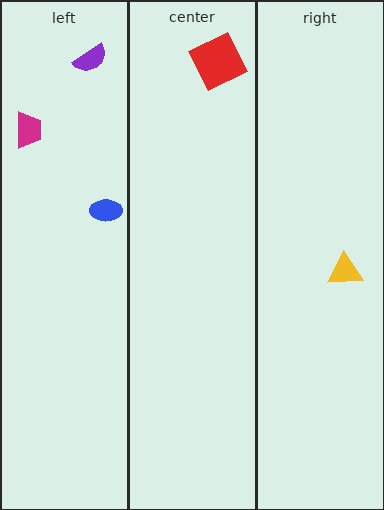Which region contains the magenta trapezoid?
The left region.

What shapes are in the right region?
The yellow triangle.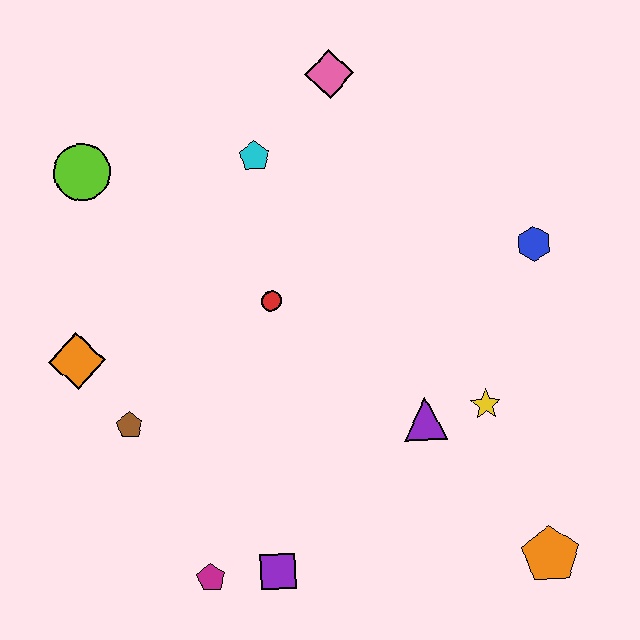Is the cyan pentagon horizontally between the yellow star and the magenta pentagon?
Yes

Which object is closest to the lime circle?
The cyan pentagon is closest to the lime circle.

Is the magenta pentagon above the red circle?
No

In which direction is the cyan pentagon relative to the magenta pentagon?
The cyan pentagon is above the magenta pentagon.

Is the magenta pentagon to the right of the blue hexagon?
No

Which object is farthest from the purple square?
The pink diamond is farthest from the purple square.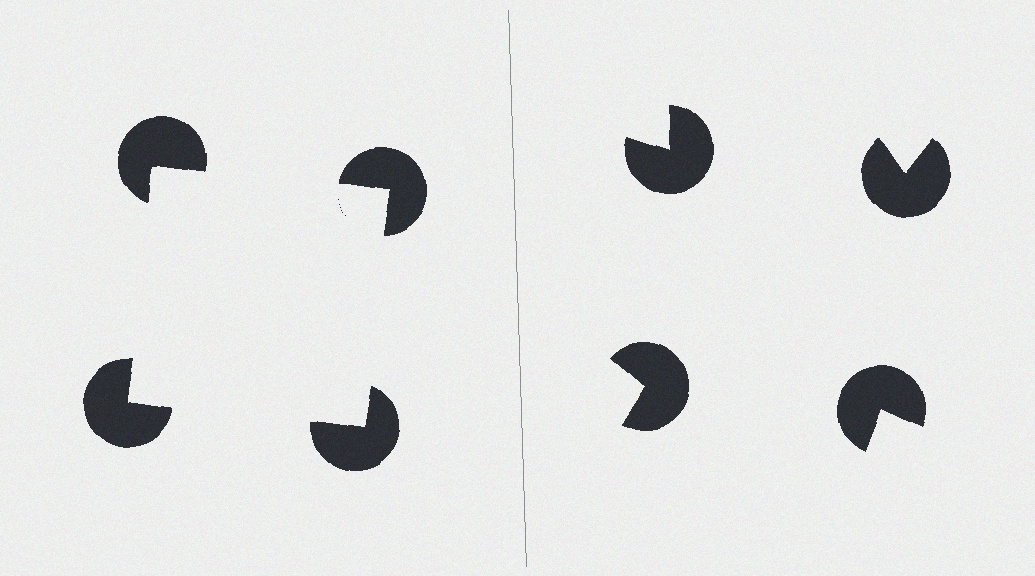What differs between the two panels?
The pac-man discs are positioned identically on both sides; only the wedge orientations differ. On the left they align to a square; on the right they are misaligned.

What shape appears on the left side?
An illusory square.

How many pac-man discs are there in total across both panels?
8 — 4 on each side.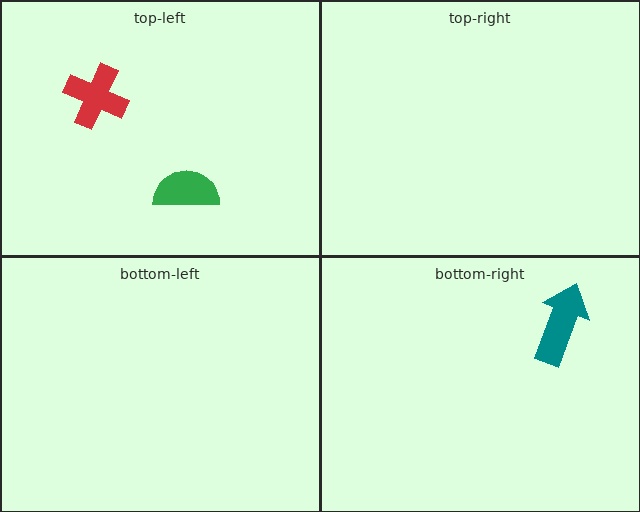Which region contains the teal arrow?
The bottom-right region.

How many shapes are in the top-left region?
2.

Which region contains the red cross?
The top-left region.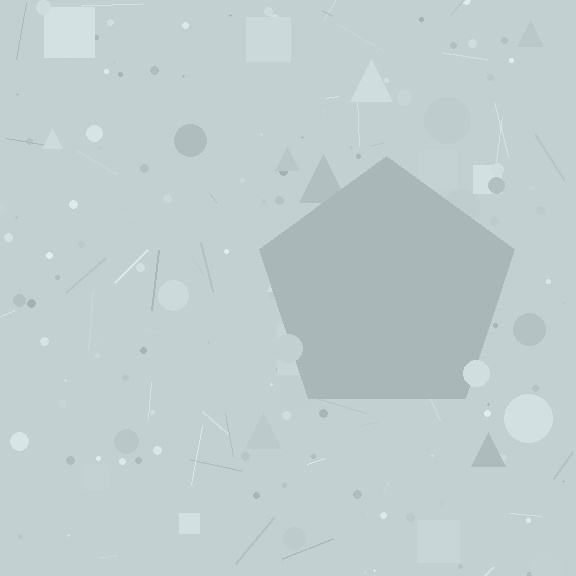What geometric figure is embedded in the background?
A pentagon is embedded in the background.